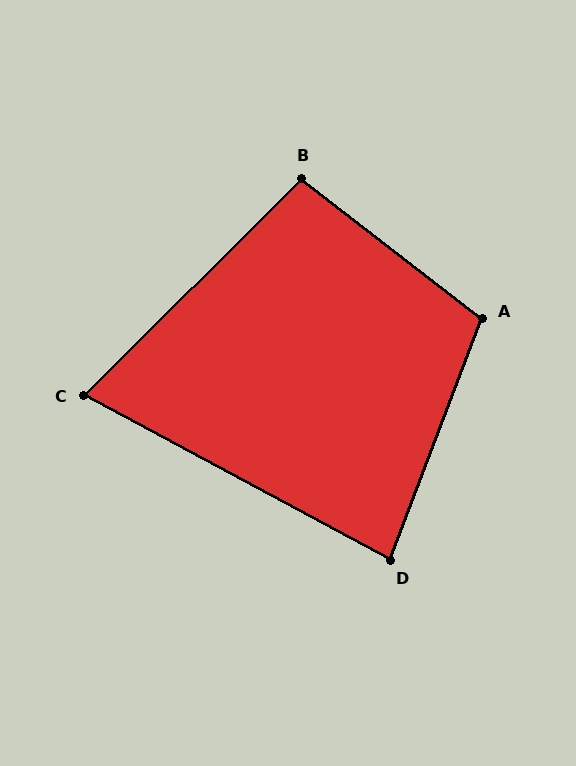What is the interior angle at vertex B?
Approximately 97 degrees (obtuse).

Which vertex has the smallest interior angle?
C, at approximately 73 degrees.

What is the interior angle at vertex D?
Approximately 83 degrees (acute).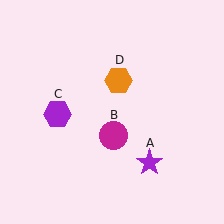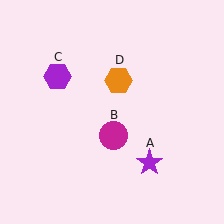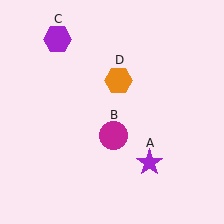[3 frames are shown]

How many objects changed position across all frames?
1 object changed position: purple hexagon (object C).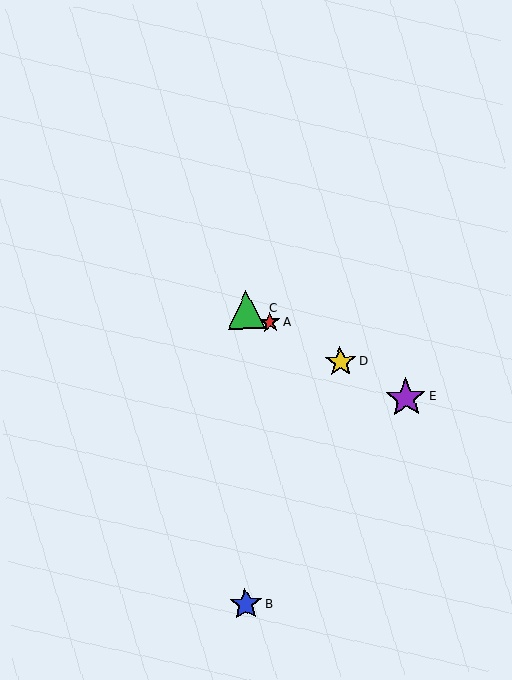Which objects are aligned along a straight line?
Objects A, C, D, E are aligned along a straight line.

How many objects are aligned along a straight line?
4 objects (A, C, D, E) are aligned along a straight line.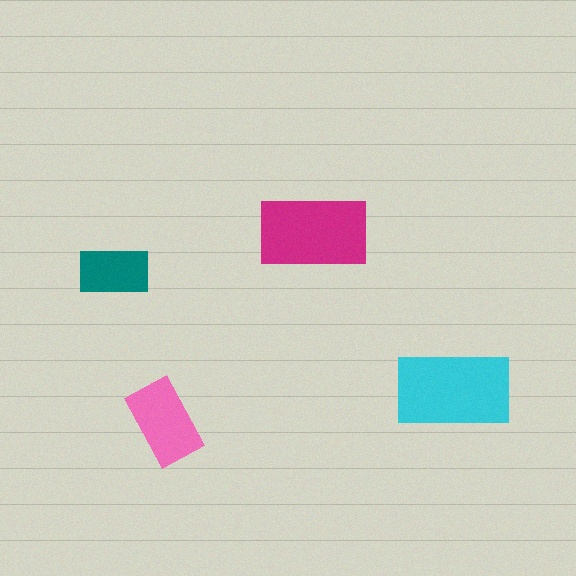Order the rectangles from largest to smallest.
the cyan one, the magenta one, the pink one, the teal one.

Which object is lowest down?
The pink rectangle is bottommost.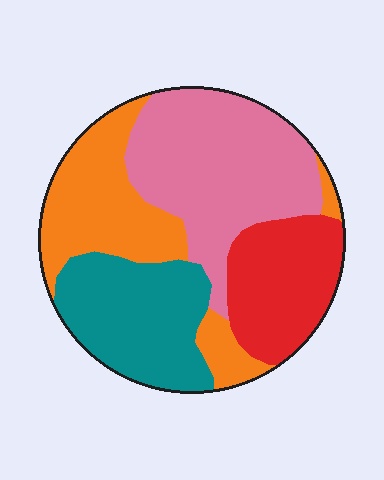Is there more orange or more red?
Orange.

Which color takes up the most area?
Pink, at roughly 35%.